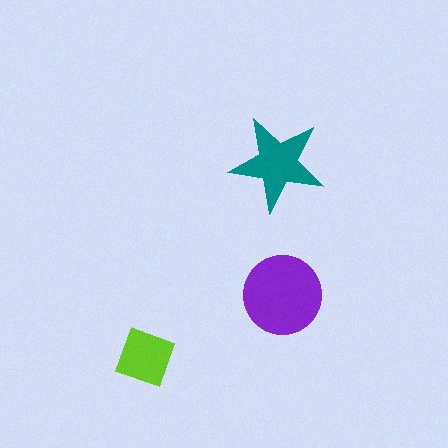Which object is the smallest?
The lime diamond.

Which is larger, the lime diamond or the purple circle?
The purple circle.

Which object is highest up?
The teal star is topmost.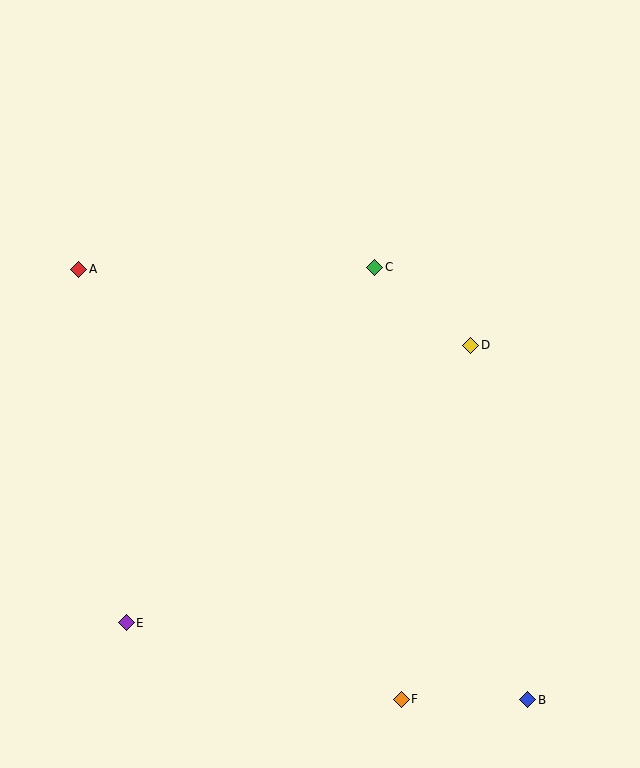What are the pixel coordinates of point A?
Point A is at (79, 269).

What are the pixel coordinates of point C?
Point C is at (375, 267).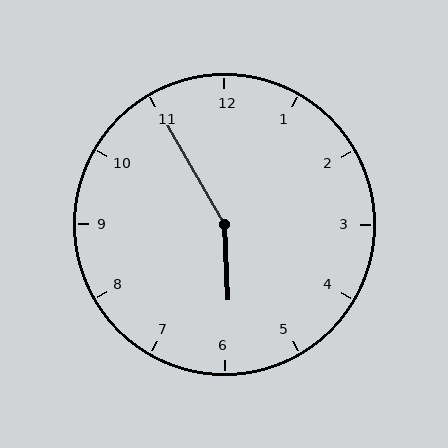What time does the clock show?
5:55.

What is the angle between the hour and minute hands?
Approximately 152 degrees.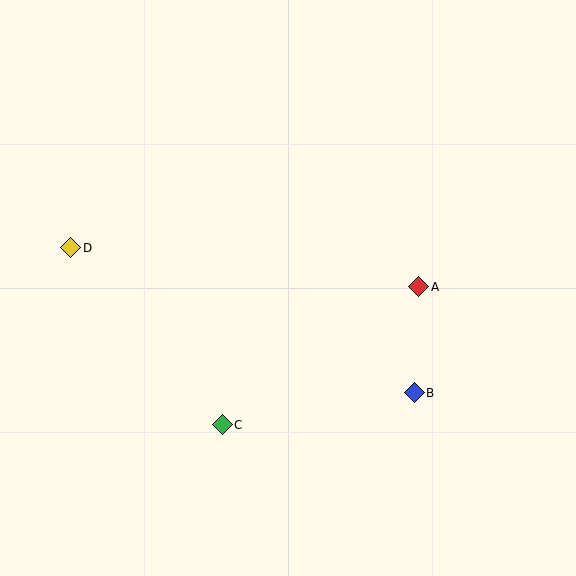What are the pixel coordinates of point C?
Point C is at (222, 425).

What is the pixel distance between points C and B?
The distance between C and B is 195 pixels.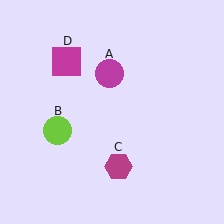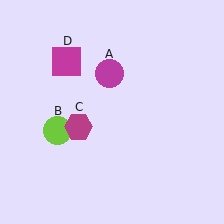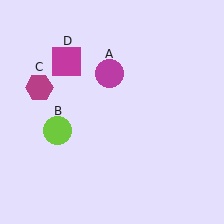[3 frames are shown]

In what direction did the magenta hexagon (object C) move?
The magenta hexagon (object C) moved up and to the left.